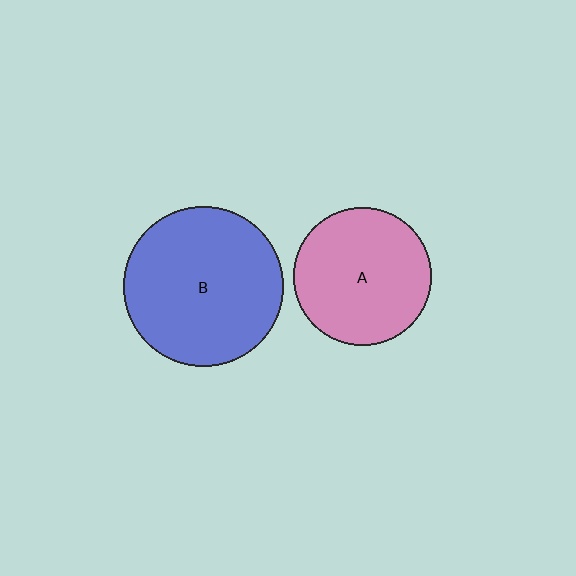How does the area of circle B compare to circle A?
Approximately 1.3 times.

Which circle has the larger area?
Circle B (blue).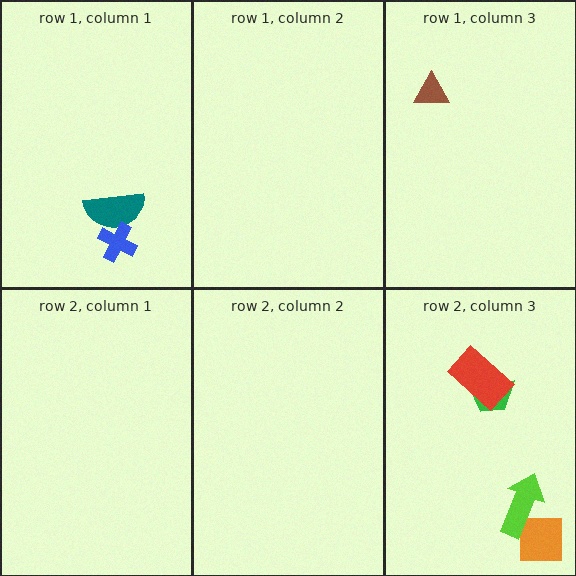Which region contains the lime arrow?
The row 2, column 3 region.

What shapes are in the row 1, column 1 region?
The teal semicircle, the blue cross.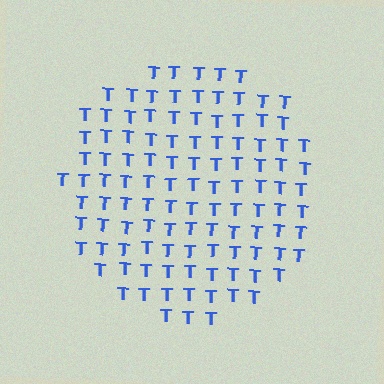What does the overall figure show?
The overall figure shows a circle.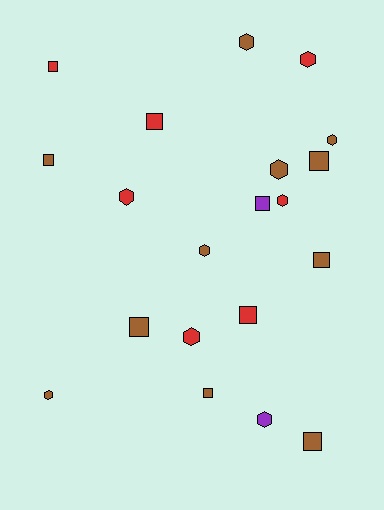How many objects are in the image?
There are 20 objects.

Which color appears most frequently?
Brown, with 11 objects.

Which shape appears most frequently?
Hexagon, with 10 objects.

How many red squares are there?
There are 3 red squares.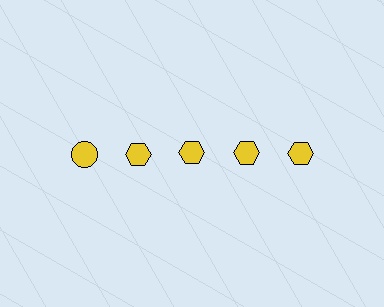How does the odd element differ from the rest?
It has a different shape: circle instead of hexagon.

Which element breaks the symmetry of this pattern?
The yellow circle in the top row, leftmost column breaks the symmetry. All other shapes are yellow hexagons.